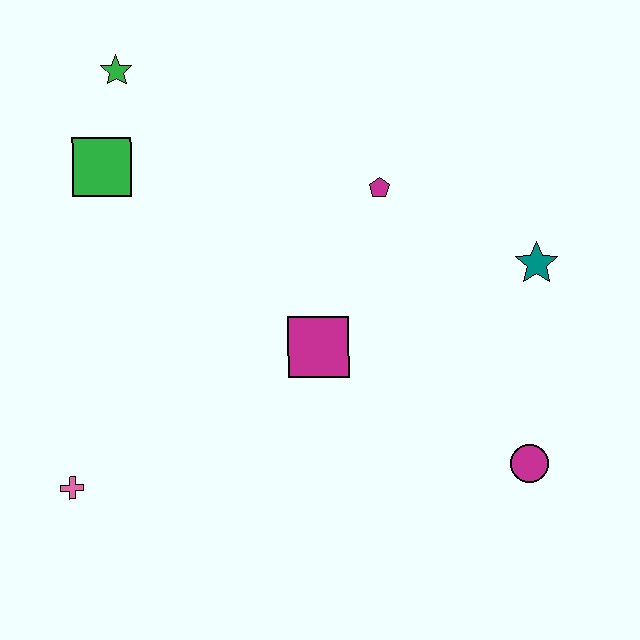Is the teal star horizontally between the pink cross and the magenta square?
No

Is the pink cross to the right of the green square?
No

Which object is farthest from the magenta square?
The green star is farthest from the magenta square.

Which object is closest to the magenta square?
The magenta pentagon is closest to the magenta square.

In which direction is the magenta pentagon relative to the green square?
The magenta pentagon is to the right of the green square.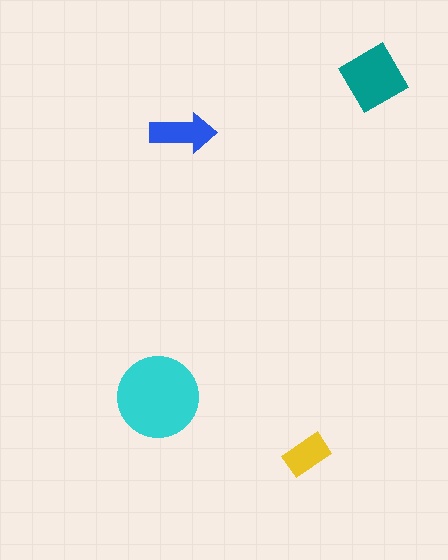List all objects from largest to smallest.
The cyan circle, the teal diamond, the blue arrow, the yellow rectangle.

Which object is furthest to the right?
The teal diamond is rightmost.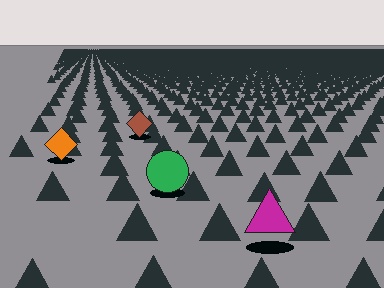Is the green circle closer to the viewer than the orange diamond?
Yes. The green circle is closer — you can tell from the texture gradient: the ground texture is coarser near it.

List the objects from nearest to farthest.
From nearest to farthest: the magenta triangle, the green circle, the orange diamond, the brown diamond.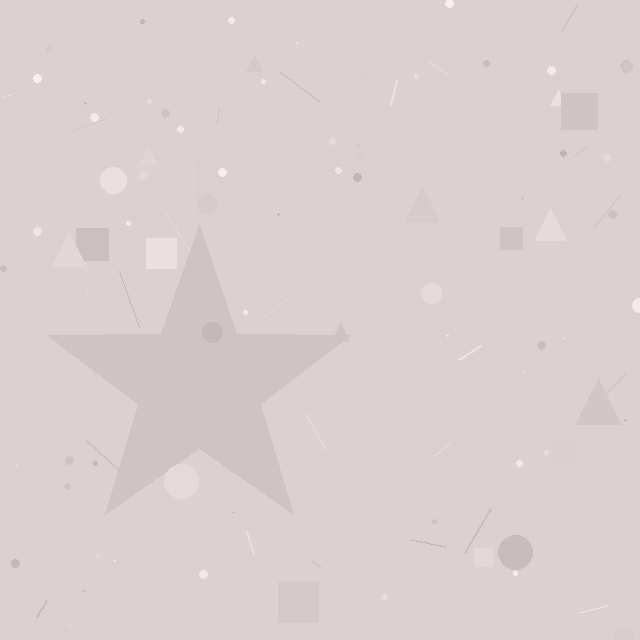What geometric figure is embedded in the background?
A star is embedded in the background.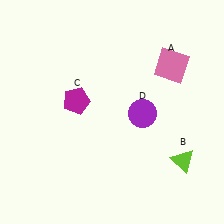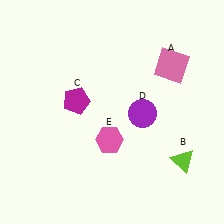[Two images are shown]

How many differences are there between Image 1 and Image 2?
There is 1 difference between the two images.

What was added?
A pink hexagon (E) was added in Image 2.